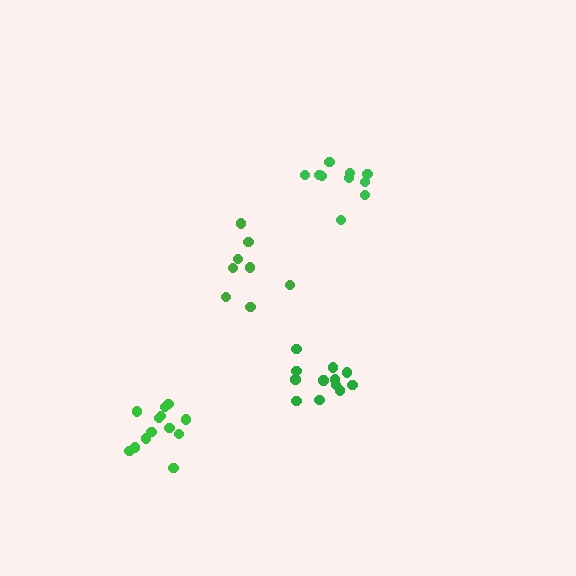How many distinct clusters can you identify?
There are 4 distinct clusters.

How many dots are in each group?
Group 1: 8 dots, Group 2: 12 dots, Group 3: 13 dots, Group 4: 10 dots (43 total).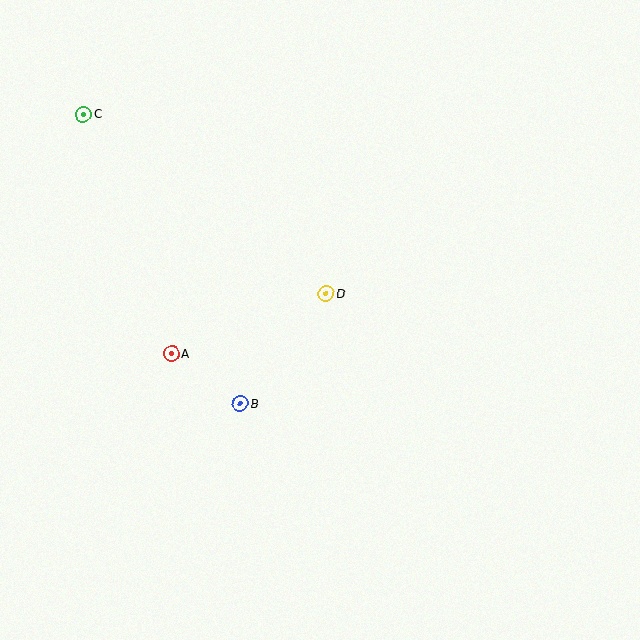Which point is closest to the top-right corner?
Point D is closest to the top-right corner.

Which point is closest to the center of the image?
Point D at (326, 294) is closest to the center.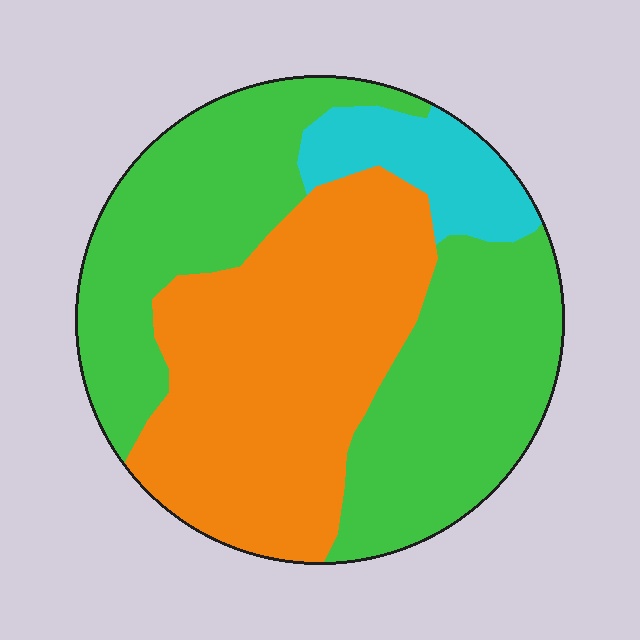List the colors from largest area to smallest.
From largest to smallest: green, orange, cyan.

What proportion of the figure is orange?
Orange covers roughly 40% of the figure.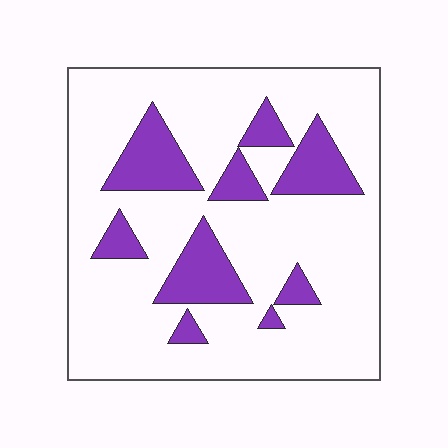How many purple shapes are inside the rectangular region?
9.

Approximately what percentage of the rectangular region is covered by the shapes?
Approximately 20%.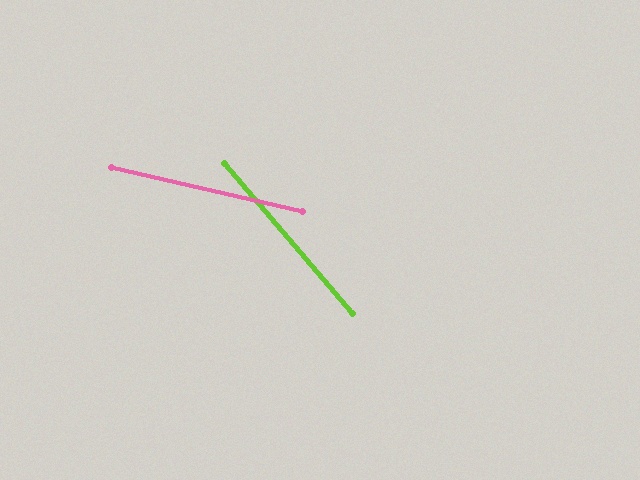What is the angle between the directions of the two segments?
Approximately 37 degrees.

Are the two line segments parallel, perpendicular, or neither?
Neither parallel nor perpendicular — they differ by about 37°.